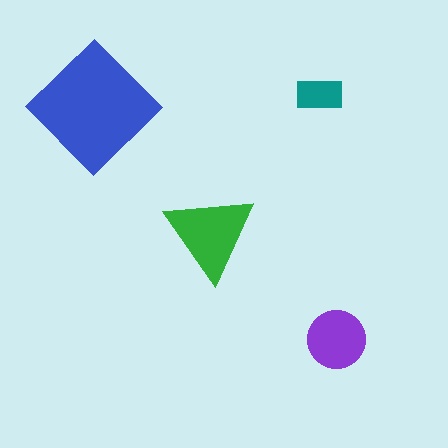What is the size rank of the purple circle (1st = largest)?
3rd.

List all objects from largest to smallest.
The blue diamond, the green triangle, the purple circle, the teal rectangle.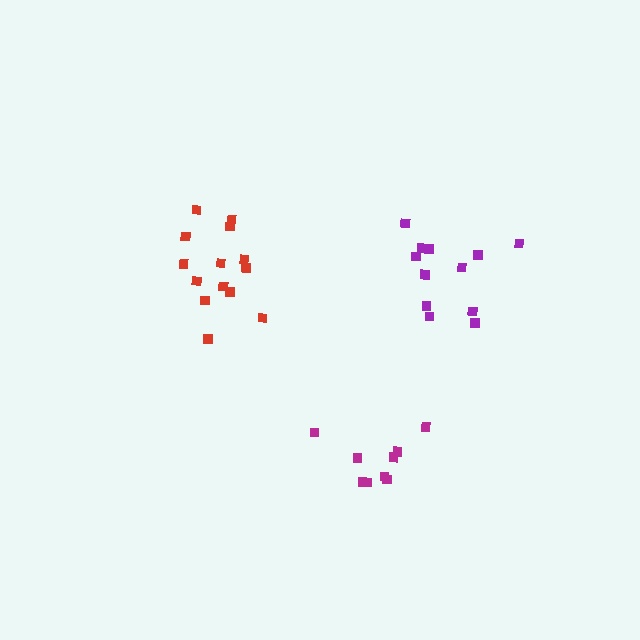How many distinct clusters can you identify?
There are 3 distinct clusters.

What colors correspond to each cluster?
The clusters are colored: magenta, red, purple.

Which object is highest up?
The purple cluster is topmost.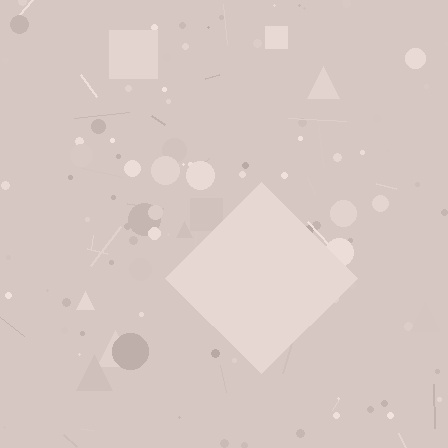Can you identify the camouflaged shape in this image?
The camouflaged shape is a diamond.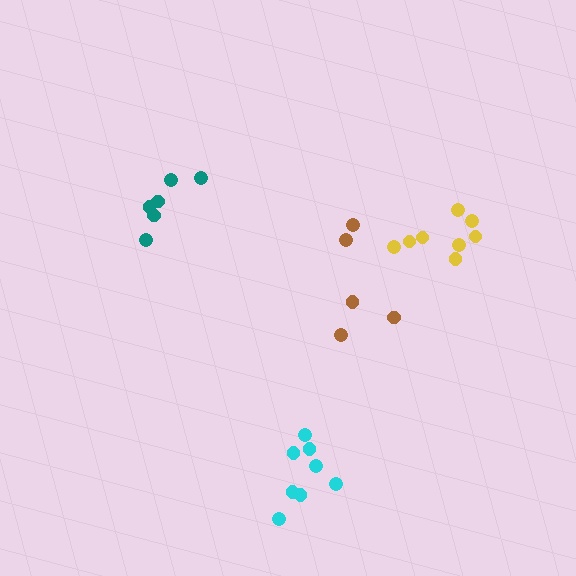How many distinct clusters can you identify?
There are 4 distinct clusters.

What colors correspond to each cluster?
The clusters are colored: yellow, teal, brown, cyan.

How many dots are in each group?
Group 1: 8 dots, Group 2: 6 dots, Group 3: 5 dots, Group 4: 8 dots (27 total).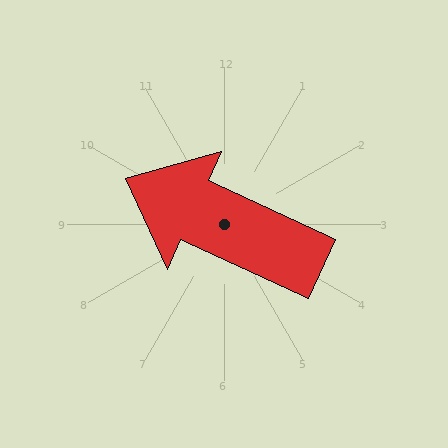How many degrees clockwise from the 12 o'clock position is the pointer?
Approximately 295 degrees.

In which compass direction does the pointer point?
Northwest.